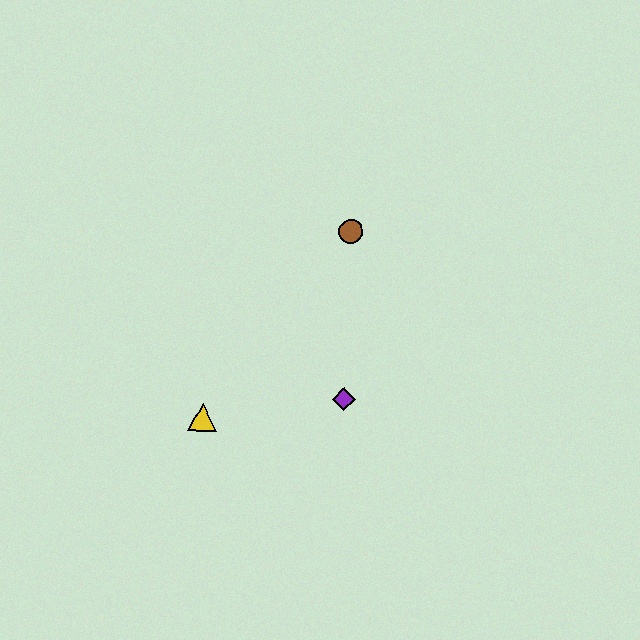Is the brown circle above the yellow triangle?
Yes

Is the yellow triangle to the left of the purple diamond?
Yes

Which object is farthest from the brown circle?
The yellow triangle is farthest from the brown circle.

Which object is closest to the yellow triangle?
The purple diamond is closest to the yellow triangle.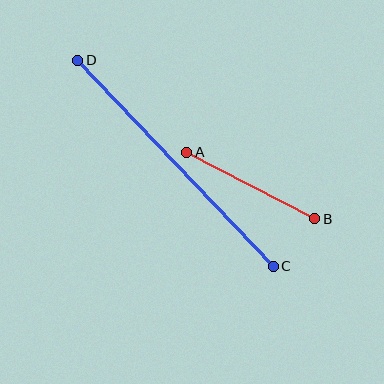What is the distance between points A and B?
The distance is approximately 144 pixels.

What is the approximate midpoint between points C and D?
The midpoint is at approximately (176, 163) pixels.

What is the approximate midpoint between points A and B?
The midpoint is at approximately (251, 185) pixels.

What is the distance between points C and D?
The distance is approximately 284 pixels.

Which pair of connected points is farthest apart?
Points C and D are farthest apart.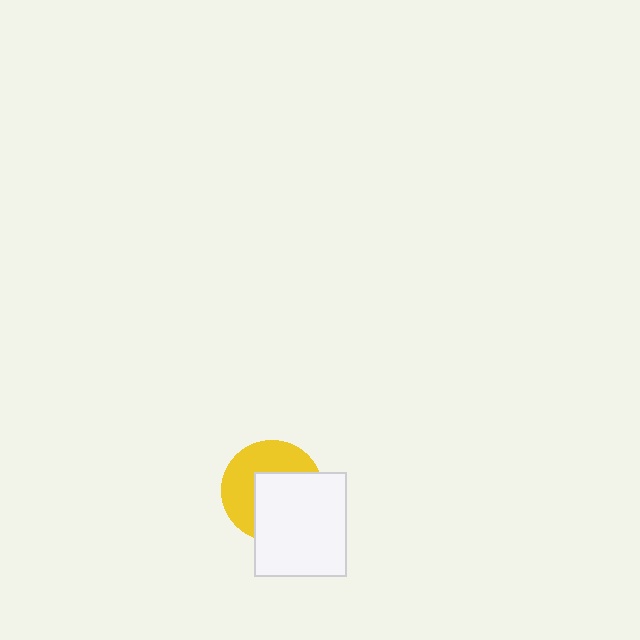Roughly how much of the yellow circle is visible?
About half of it is visible (roughly 48%).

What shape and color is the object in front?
The object in front is a white rectangle.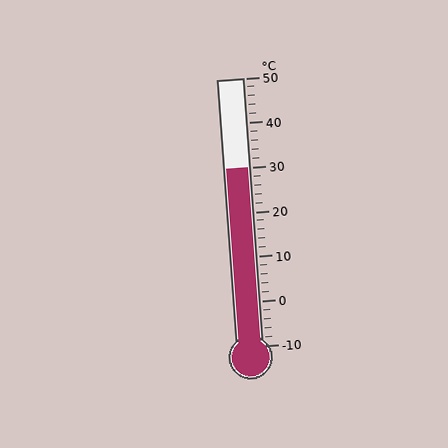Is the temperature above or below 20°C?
The temperature is above 20°C.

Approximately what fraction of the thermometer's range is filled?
The thermometer is filled to approximately 65% of its range.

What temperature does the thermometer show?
The thermometer shows approximately 30°C.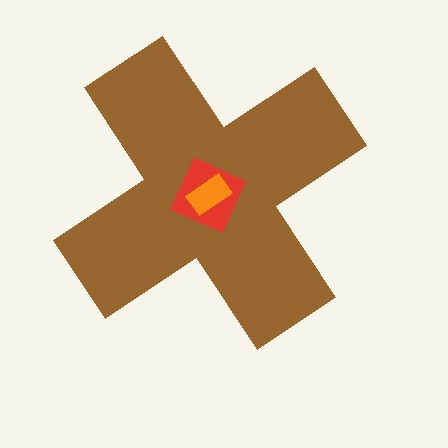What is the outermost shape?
The brown cross.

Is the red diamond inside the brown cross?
Yes.